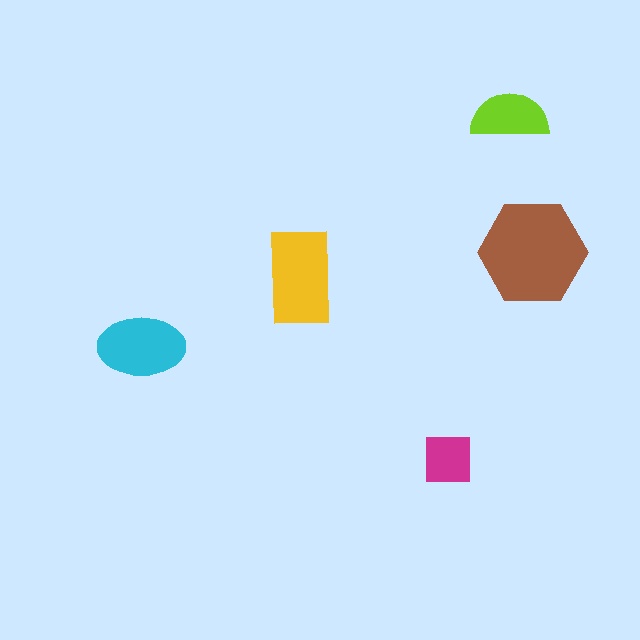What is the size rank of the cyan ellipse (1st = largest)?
3rd.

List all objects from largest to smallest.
The brown hexagon, the yellow rectangle, the cyan ellipse, the lime semicircle, the magenta square.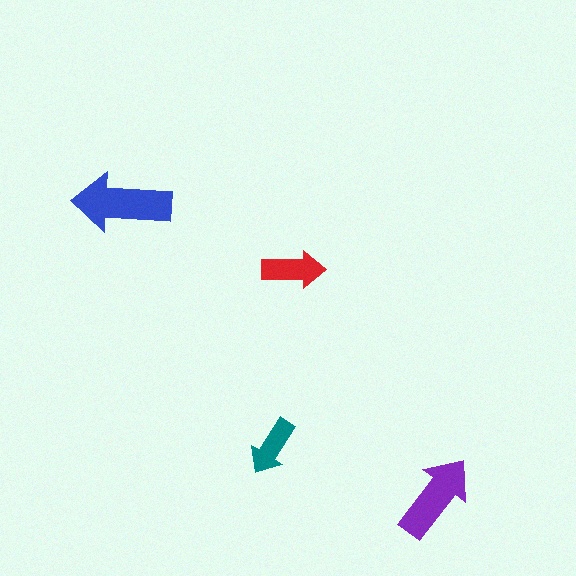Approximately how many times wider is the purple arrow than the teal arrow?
About 1.5 times wider.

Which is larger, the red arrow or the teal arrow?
The red one.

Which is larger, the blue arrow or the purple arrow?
The blue one.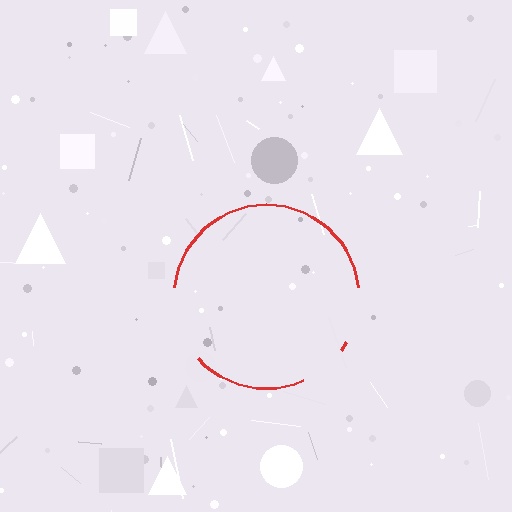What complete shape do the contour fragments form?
The contour fragments form a circle.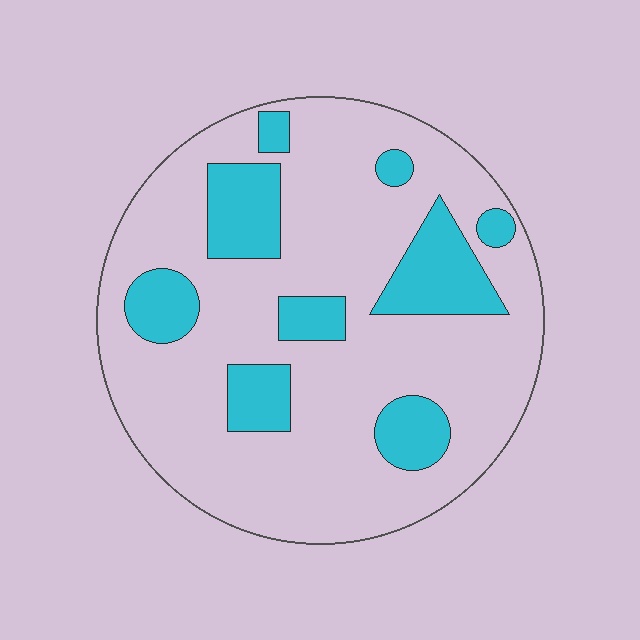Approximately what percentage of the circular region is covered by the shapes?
Approximately 25%.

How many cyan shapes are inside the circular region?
9.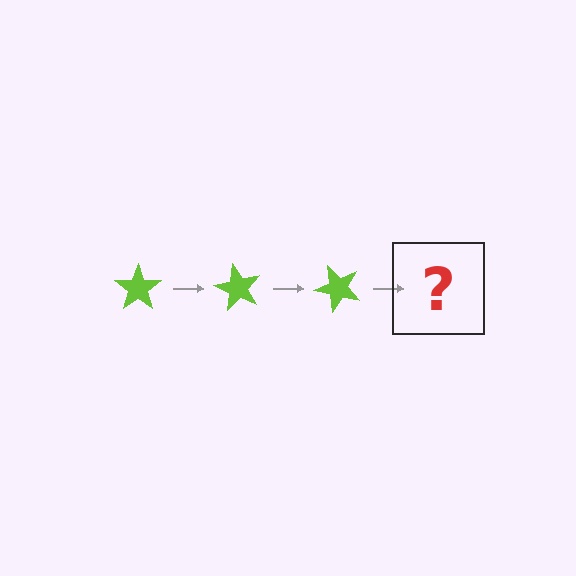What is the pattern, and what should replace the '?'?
The pattern is that the star rotates 60 degrees each step. The '?' should be a lime star rotated 180 degrees.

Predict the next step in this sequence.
The next step is a lime star rotated 180 degrees.